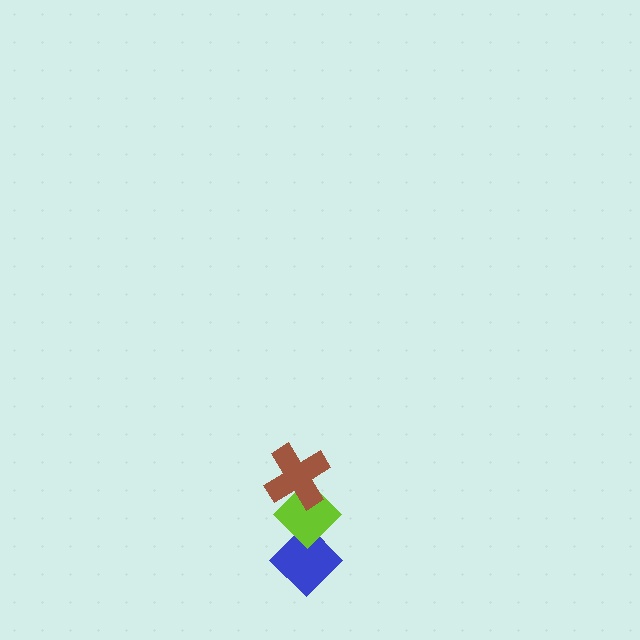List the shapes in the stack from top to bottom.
From top to bottom: the brown cross, the lime diamond, the blue diamond.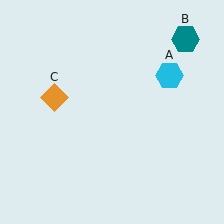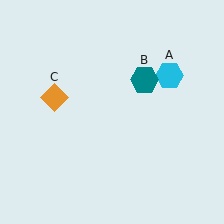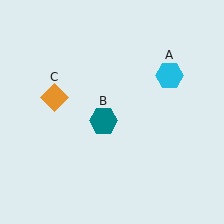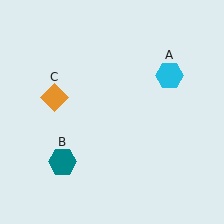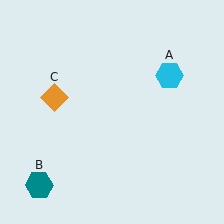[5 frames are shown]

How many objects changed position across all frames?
1 object changed position: teal hexagon (object B).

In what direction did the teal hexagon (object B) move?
The teal hexagon (object B) moved down and to the left.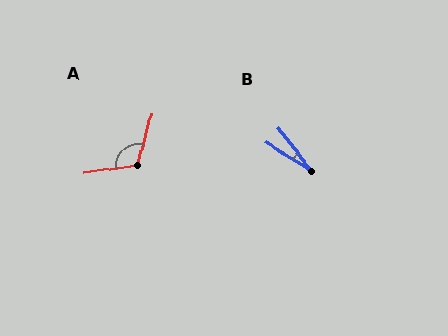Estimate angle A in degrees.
Approximately 112 degrees.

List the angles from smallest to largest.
B (21°), A (112°).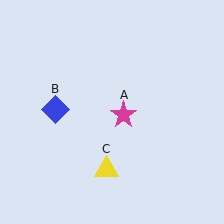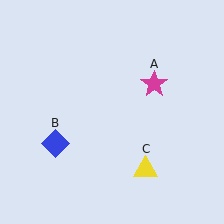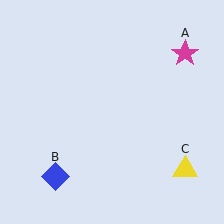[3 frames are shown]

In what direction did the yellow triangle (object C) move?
The yellow triangle (object C) moved right.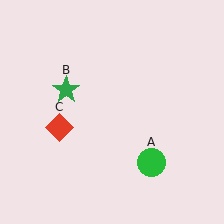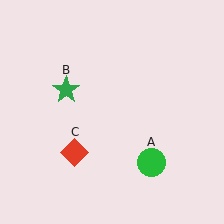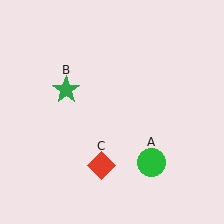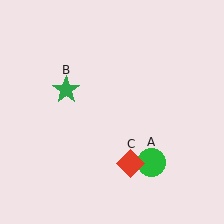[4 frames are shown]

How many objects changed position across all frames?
1 object changed position: red diamond (object C).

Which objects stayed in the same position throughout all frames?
Green circle (object A) and green star (object B) remained stationary.